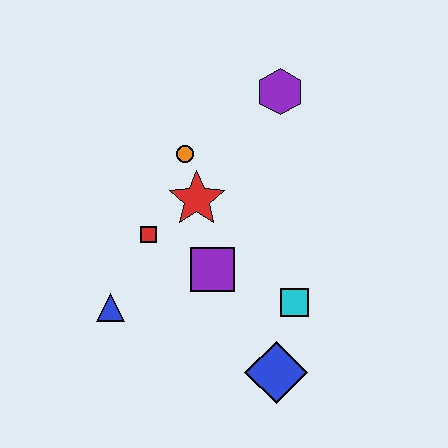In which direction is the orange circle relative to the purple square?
The orange circle is above the purple square.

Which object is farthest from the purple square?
The purple hexagon is farthest from the purple square.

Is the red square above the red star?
No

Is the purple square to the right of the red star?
Yes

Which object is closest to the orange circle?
The red star is closest to the orange circle.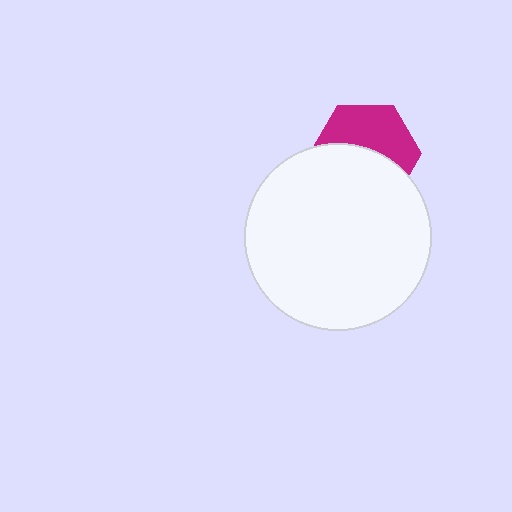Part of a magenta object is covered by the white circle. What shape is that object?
It is a hexagon.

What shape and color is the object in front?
The object in front is a white circle.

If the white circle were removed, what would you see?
You would see the complete magenta hexagon.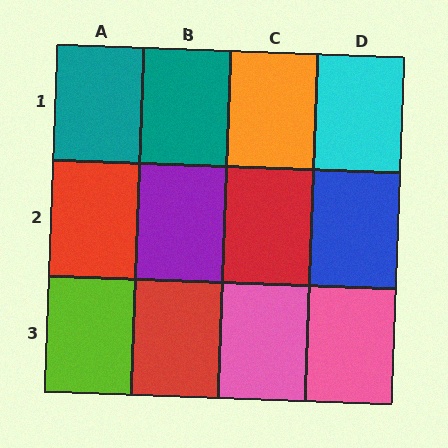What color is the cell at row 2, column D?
Blue.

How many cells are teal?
2 cells are teal.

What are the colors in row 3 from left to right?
Lime, red, pink, pink.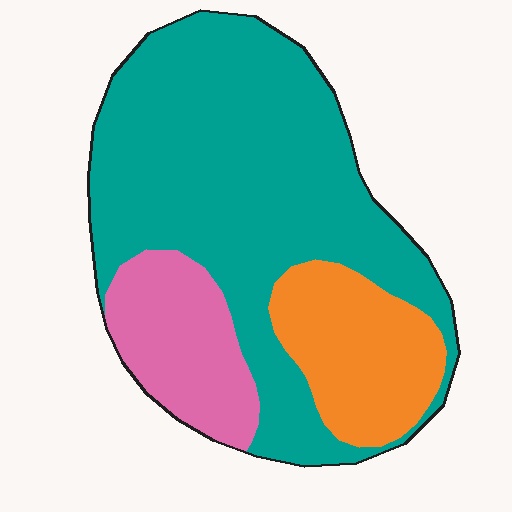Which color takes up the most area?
Teal, at roughly 65%.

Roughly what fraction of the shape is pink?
Pink covers around 15% of the shape.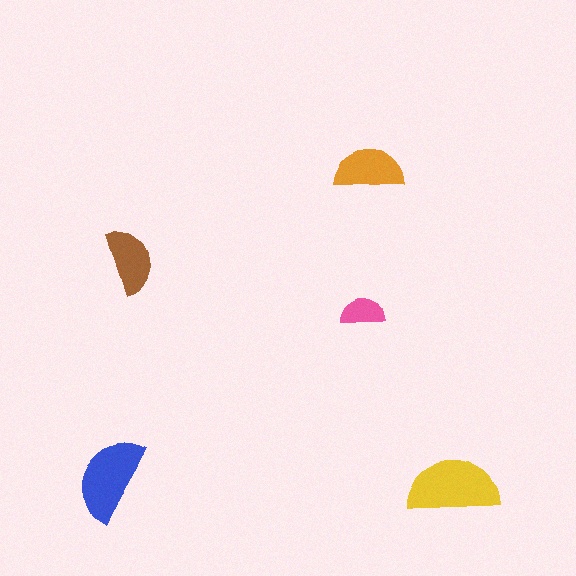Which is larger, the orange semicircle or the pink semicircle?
The orange one.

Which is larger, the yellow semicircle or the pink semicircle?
The yellow one.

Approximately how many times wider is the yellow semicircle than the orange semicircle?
About 1.5 times wider.